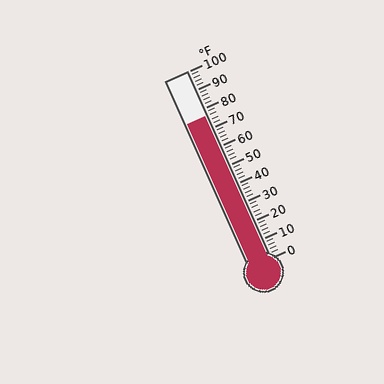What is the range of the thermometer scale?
The thermometer scale ranges from 0°F to 100°F.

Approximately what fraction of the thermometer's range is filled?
The thermometer is filled to approximately 75% of its range.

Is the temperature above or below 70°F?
The temperature is above 70°F.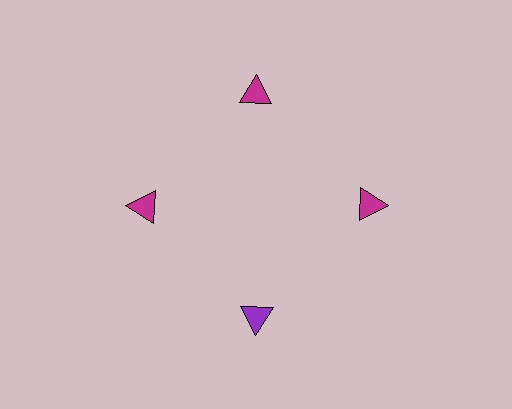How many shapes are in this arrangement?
There are 4 shapes arranged in a ring pattern.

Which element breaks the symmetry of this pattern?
The purple triangle at roughly the 6 o'clock position breaks the symmetry. All other shapes are magenta triangles.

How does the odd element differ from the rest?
It has a different color: purple instead of magenta.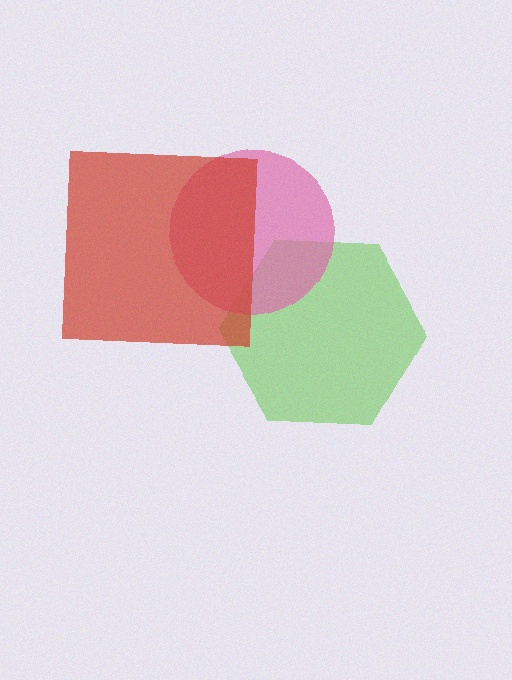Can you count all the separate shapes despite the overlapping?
Yes, there are 3 separate shapes.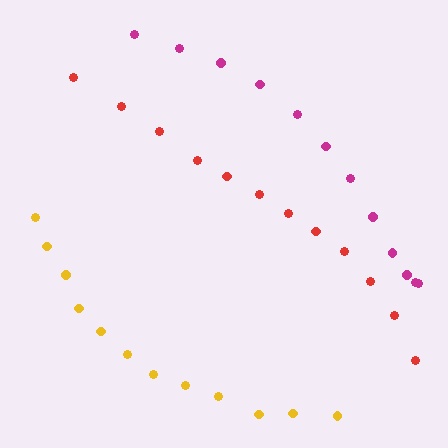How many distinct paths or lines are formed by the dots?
There are 3 distinct paths.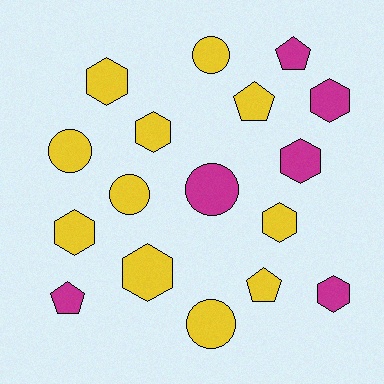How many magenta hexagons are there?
There are 3 magenta hexagons.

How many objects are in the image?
There are 17 objects.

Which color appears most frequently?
Yellow, with 11 objects.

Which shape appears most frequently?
Hexagon, with 8 objects.